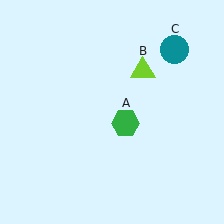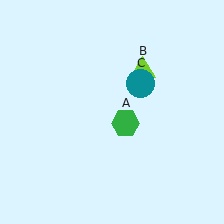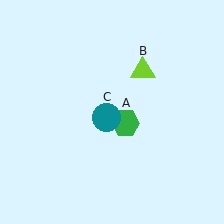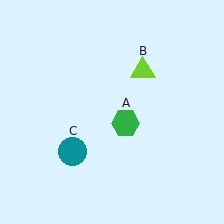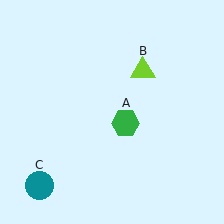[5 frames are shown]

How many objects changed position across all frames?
1 object changed position: teal circle (object C).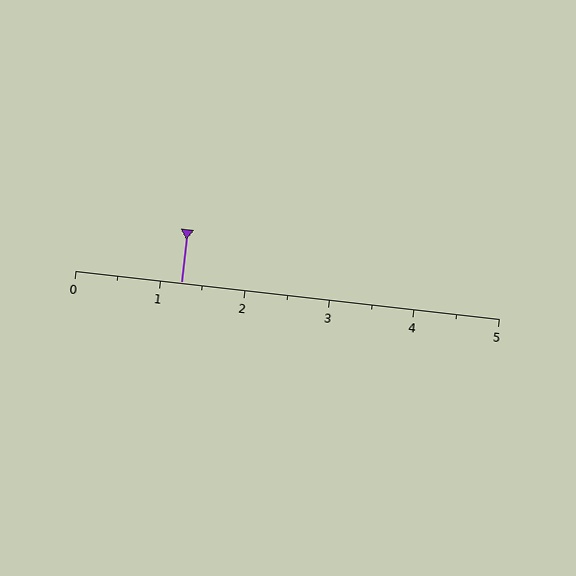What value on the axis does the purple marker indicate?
The marker indicates approximately 1.2.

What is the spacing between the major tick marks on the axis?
The major ticks are spaced 1 apart.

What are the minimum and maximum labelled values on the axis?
The axis runs from 0 to 5.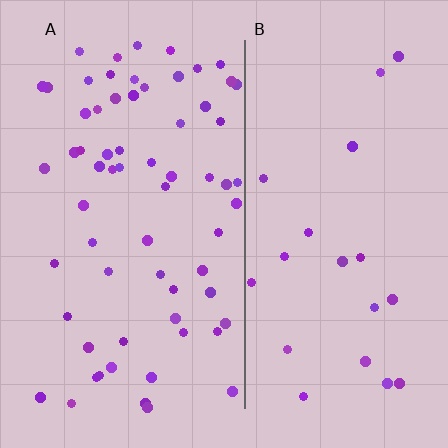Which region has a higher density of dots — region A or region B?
A (the left).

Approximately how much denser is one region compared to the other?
Approximately 3.1× — region A over region B.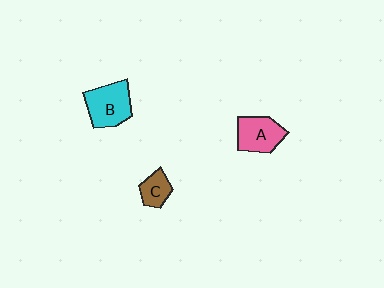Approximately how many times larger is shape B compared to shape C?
Approximately 1.9 times.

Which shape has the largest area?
Shape B (cyan).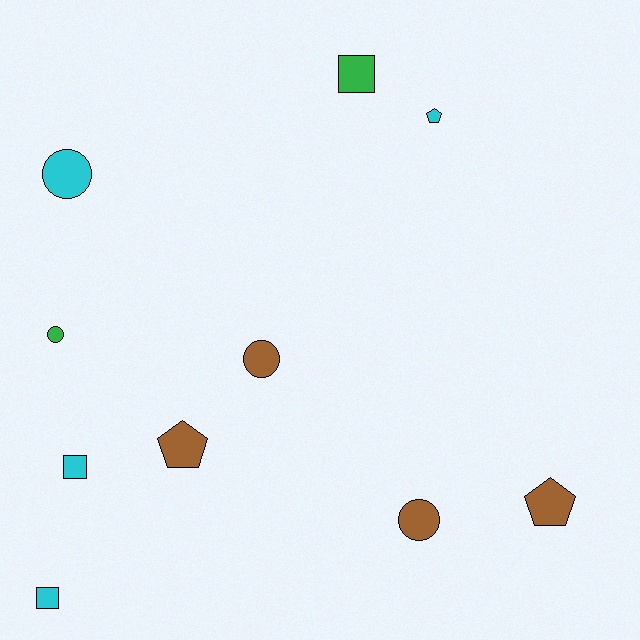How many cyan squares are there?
There are 2 cyan squares.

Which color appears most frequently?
Cyan, with 4 objects.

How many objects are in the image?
There are 10 objects.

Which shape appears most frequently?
Circle, with 4 objects.